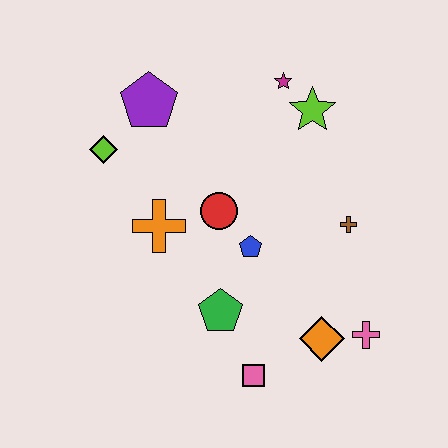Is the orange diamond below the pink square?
No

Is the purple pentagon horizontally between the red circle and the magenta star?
No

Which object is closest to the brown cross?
The blue pentagon is closest to the brown cross.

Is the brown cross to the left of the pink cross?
Yes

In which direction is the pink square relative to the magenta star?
The pink square is below the magenta star.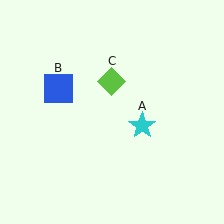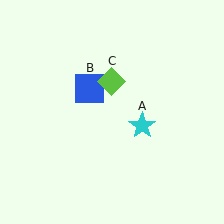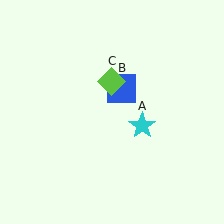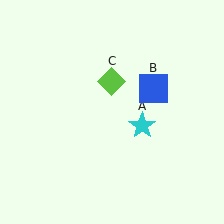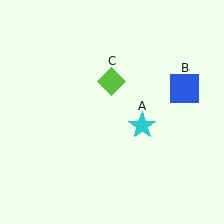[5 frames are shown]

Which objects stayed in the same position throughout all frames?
Cyan star (object A) and lime diamond (object C) remained stationary.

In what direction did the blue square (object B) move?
The blue square (object B) moved right.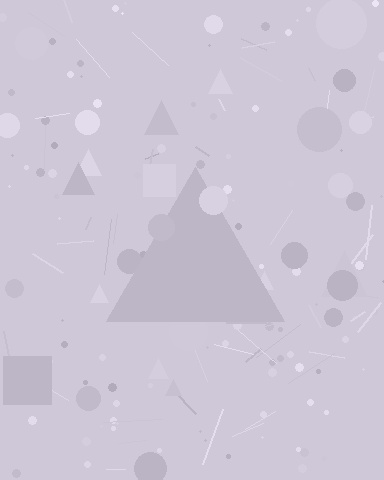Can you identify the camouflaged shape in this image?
The camouflaged shape is a triangle.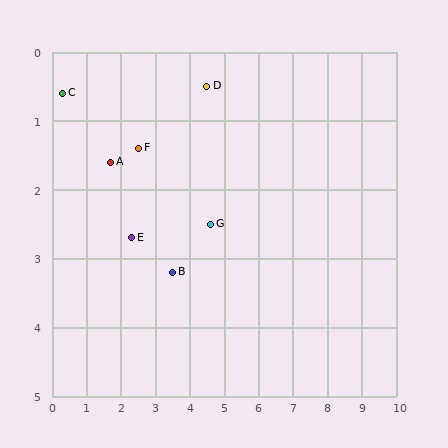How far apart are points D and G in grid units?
Points D and G are about 2.0 grid units apart.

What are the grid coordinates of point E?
Point E is at approximately (2.3, 2.7).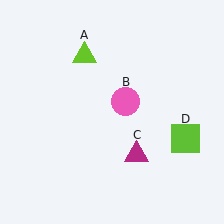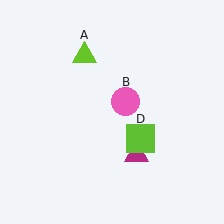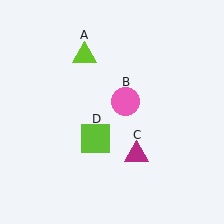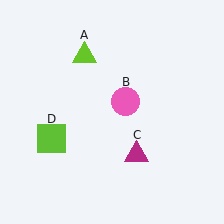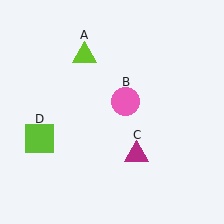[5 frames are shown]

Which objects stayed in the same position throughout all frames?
Lime triangle (object A) and pink circle (object B) and magenta triangle (object C) remained stationary.